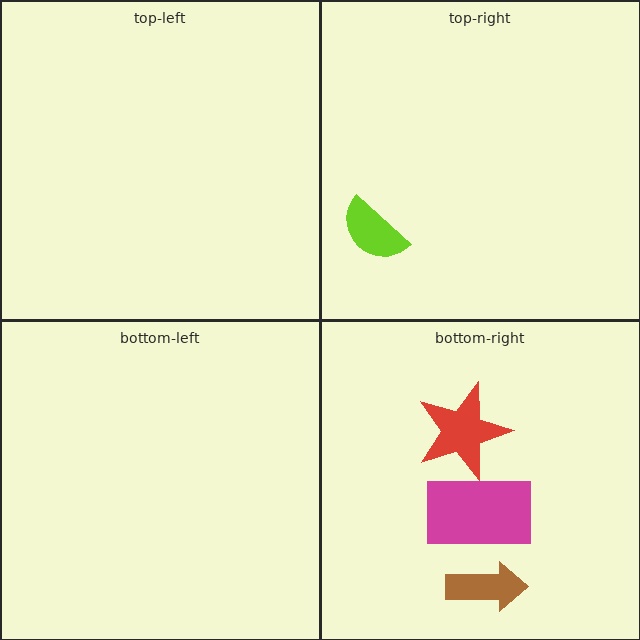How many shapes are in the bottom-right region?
3.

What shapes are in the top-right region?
The lime semicircle.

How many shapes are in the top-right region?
1.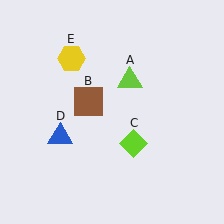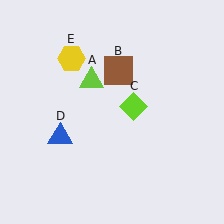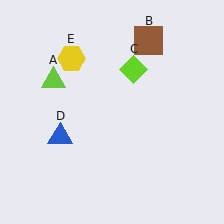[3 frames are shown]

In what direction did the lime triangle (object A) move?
The lime triangle (object A) moved left.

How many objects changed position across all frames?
3 objects changed position: lime triangle (object A), brown square (object B), lime diamond (object C).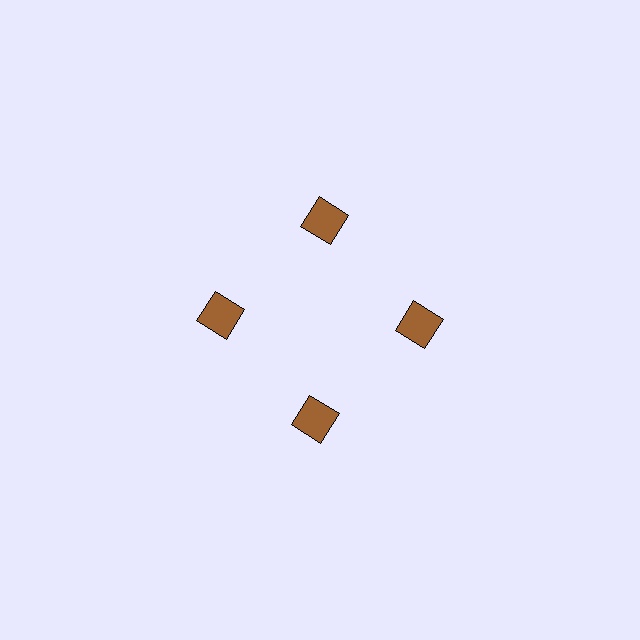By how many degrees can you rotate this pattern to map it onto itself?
The pattern maps onto itself every 90 degrees of rotation.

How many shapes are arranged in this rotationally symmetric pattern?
There are 4 shapes, arranged in 4 groups of 1.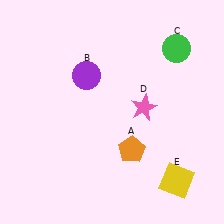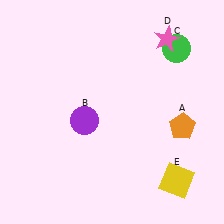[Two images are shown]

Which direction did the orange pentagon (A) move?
The orange pentagon (A) moved right.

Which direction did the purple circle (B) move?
The purple circle (B) moved down.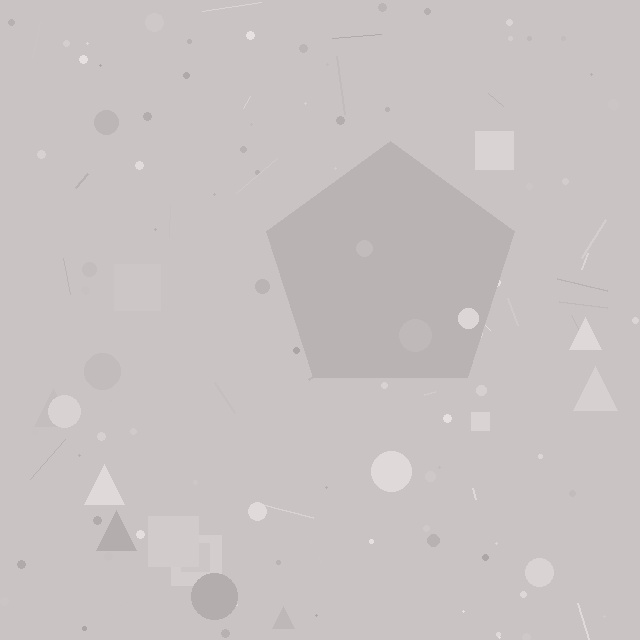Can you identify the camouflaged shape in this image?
The camouflaged shape is a pentagon.